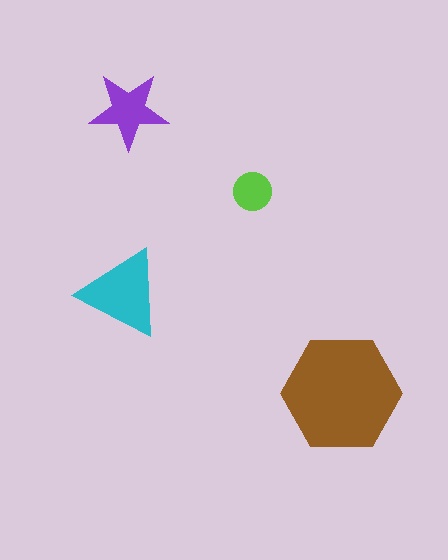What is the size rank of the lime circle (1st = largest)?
4th.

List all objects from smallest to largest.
The lime circle, the purple star, the cyan triangle, the brown hexagon.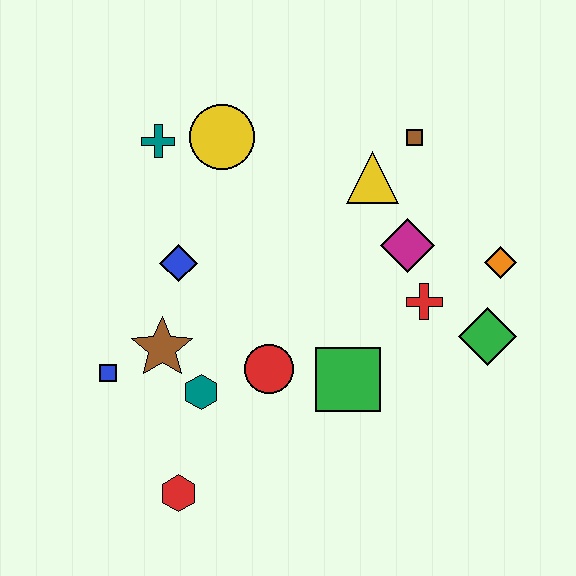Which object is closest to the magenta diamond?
The red cross is closest to the magenta diamond.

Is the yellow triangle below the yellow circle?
Yes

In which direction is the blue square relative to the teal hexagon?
The blue square is to the left of the teal hexagon.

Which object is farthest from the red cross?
The blue square is farthest from the red cross.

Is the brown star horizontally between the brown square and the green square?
No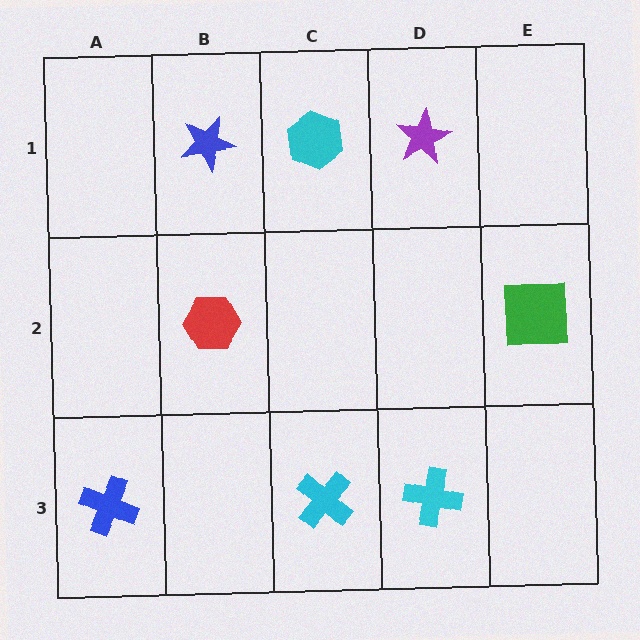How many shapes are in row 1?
3 shapes.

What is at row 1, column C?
A cyan hexagon.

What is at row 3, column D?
A cyan cross.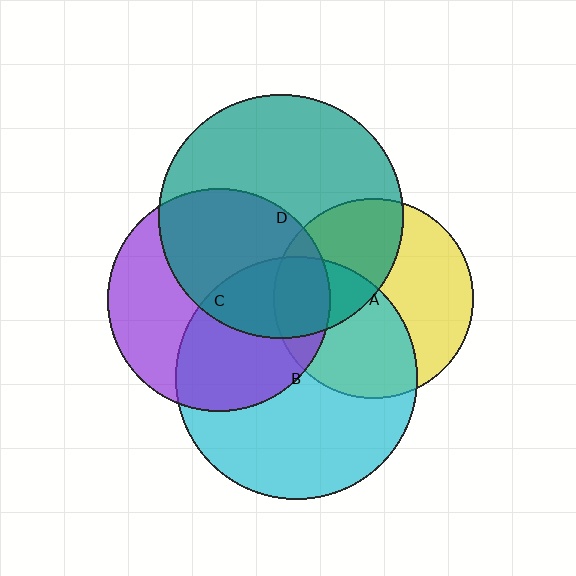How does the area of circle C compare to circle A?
Approximately 1.2 times.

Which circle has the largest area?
Circle D (teal).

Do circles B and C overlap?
Yes.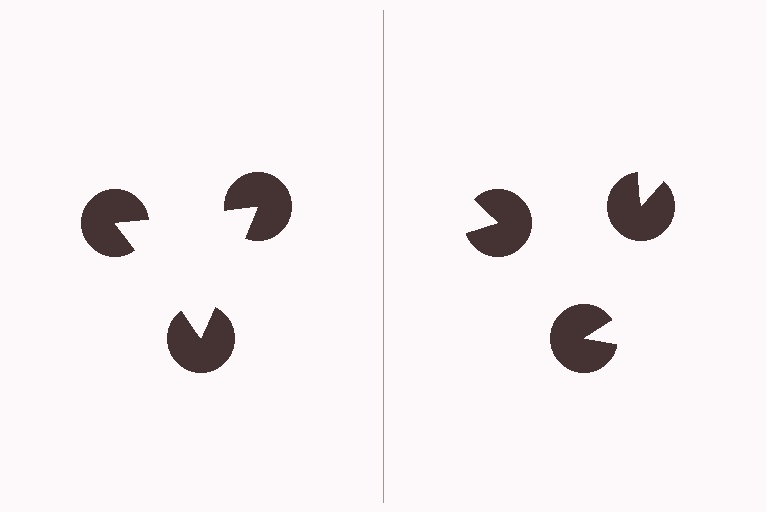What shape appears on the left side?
An illusory triangle.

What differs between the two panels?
The pac-man discs are positioned identically on both sides; only the wedge orientations differ. On the left they align to a triangle; on the right they are misaligned.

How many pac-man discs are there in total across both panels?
6 — 3 on each side.